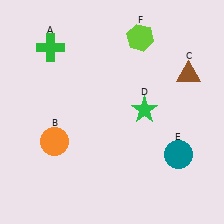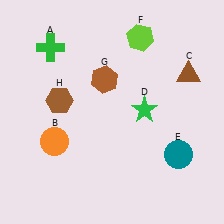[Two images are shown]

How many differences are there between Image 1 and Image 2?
There are 2 differences between the two images.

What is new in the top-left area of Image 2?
A brown hexagon (G) was added in the top-left area of Image 2.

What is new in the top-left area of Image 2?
A brown hexagon (H) was added in the top-left area of Image 2.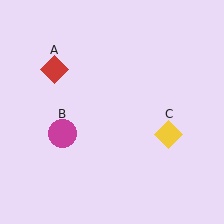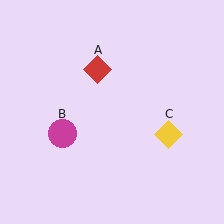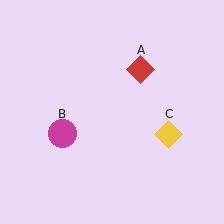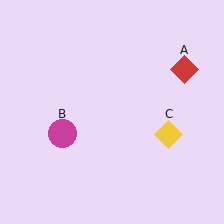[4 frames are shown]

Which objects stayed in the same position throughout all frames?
Magenta circle (object B) and yellow diamond (object C) remained stationary.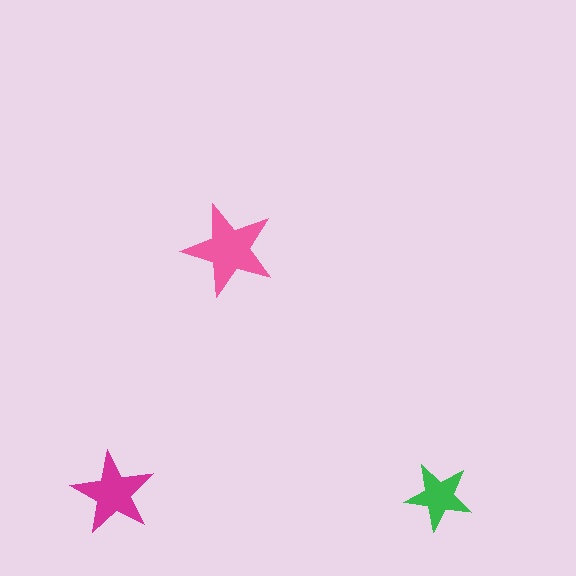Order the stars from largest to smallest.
the pink one, the magenta one, the green one.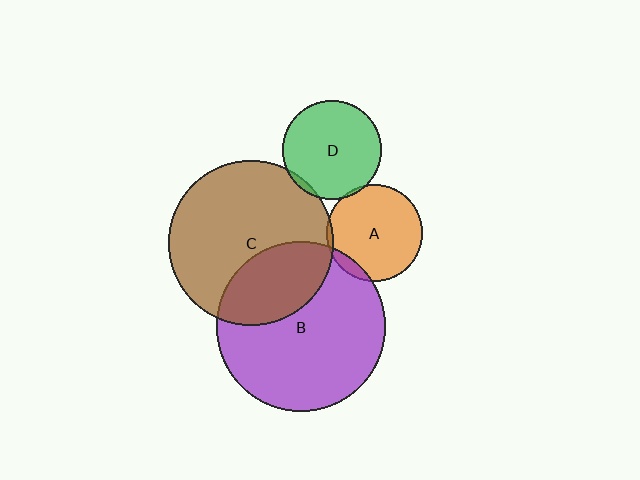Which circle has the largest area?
Circle B (purple).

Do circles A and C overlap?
Yes.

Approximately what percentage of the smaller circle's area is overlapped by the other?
Approximately 5%.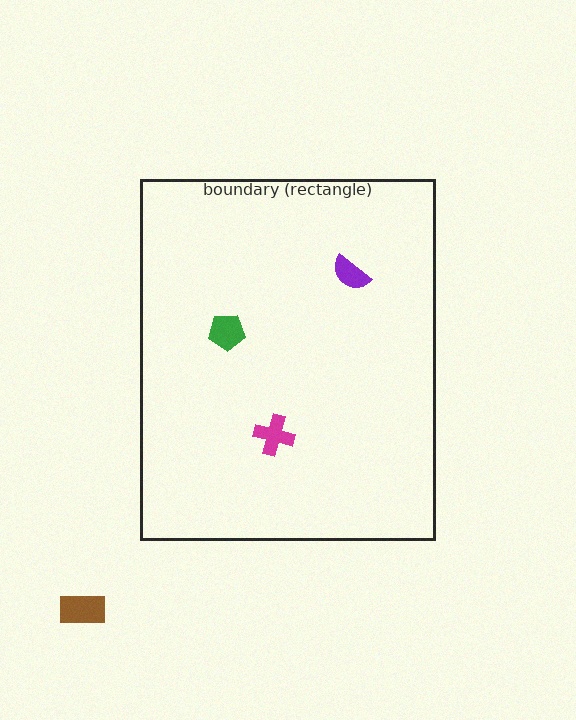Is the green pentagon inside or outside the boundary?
Inside.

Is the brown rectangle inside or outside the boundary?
Outside.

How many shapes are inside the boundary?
3 inside, 1 outside.